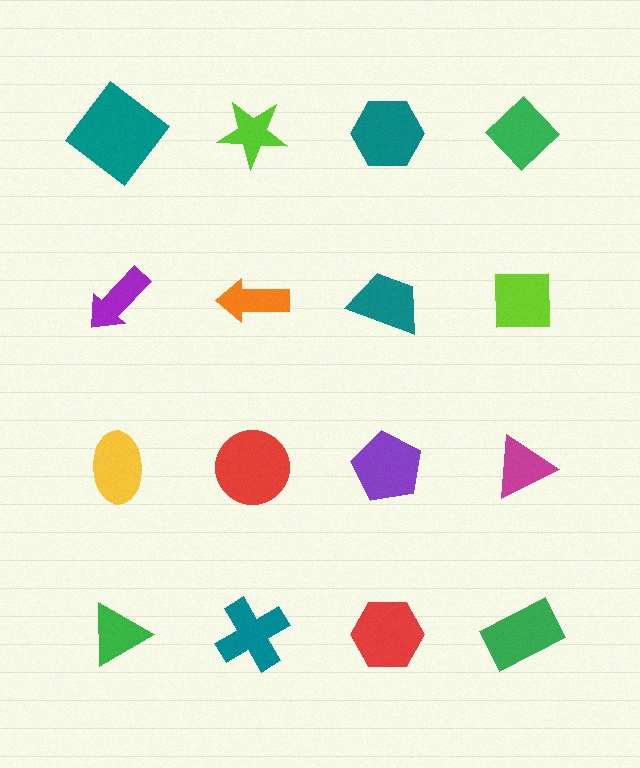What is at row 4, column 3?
A red hexagon.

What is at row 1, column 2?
A lime star.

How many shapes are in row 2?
4 shapes.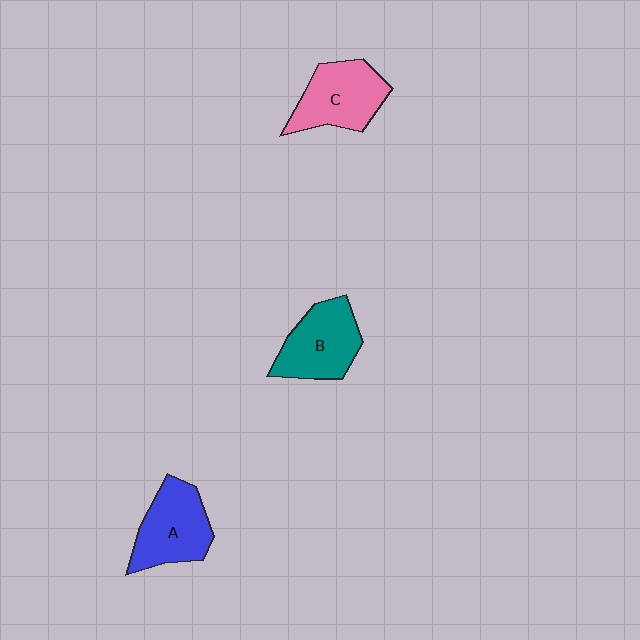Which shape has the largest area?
Shape A (blue).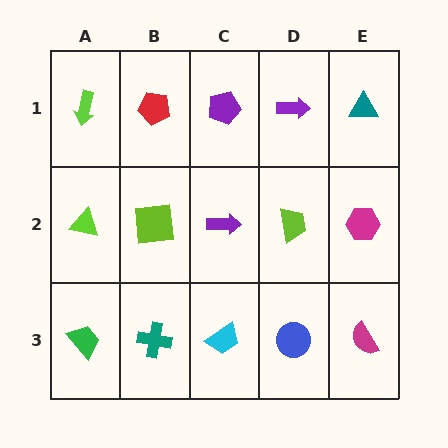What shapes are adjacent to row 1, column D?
A lime trapezoid (row 2, column D), a purple pentagon (row 1, column C), a teal triangle (row 1, column E).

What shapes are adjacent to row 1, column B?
A lime square (row 2, column B), a lime arrow (row 1, column A), a purple pentagon (row 1, column C).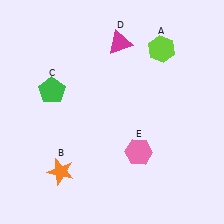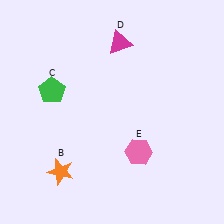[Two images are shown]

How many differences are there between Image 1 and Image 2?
There is 1 difference between the two images.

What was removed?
The lime hexagon (A) was removed in Image 2.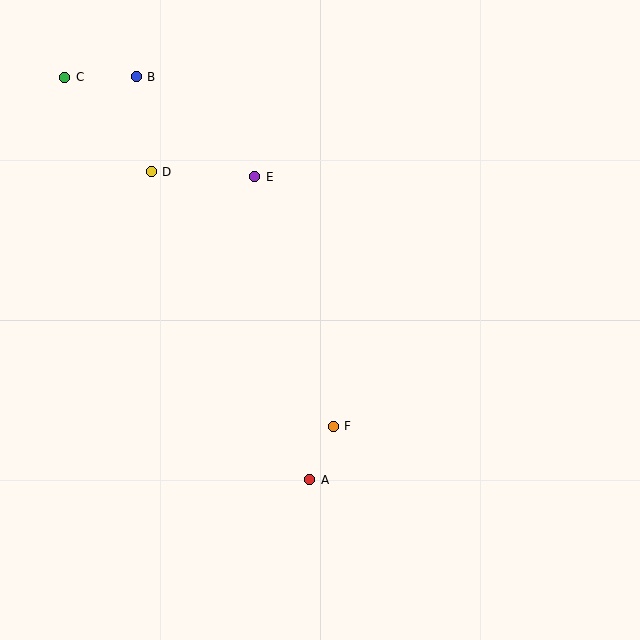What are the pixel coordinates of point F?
Point F is at (333, 426).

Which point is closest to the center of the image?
Point F at (333, 426) is closest to the center.